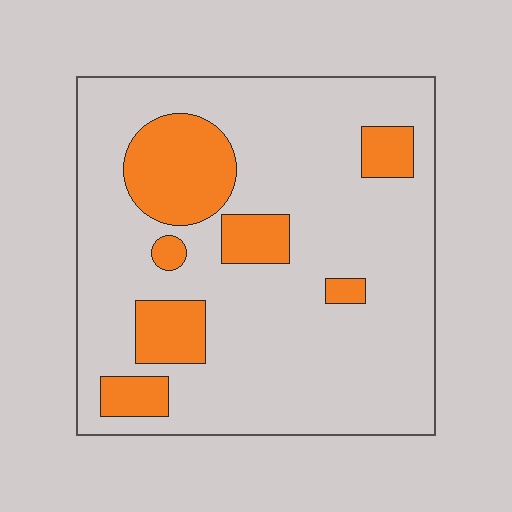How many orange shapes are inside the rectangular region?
7.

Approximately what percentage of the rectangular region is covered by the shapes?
Approximately 20%.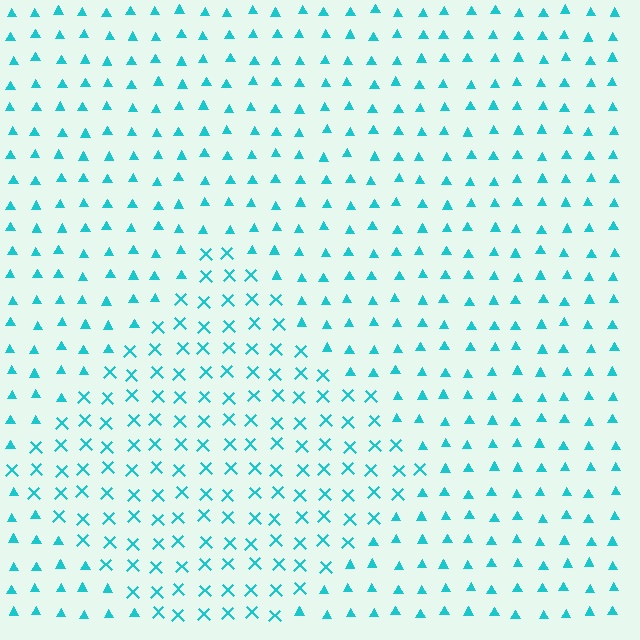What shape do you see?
I see a diamond.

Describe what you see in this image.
The image is filled with small cyan elements arranged in a uniform grid. A diamond-shaped region contains X marks, while the surrounding area contains triangles. The boundary is defined purely by the change in element shape.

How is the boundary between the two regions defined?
The boundary is defined by a change in element shape: X marks inside vs. triangles outside. All elements share the same color and spacing.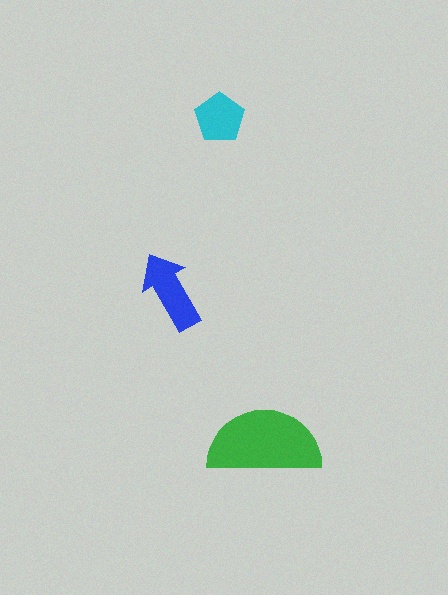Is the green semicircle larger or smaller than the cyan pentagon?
Larger.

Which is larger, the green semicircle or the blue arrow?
The green semicircle.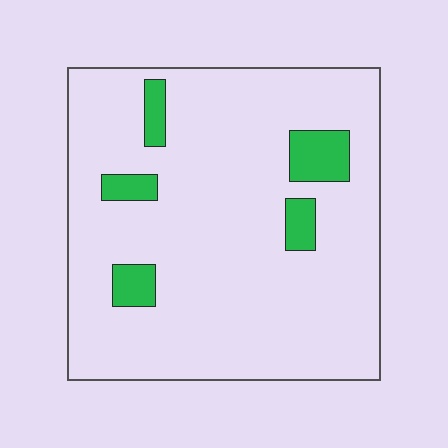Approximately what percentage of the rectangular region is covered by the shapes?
Approximately 10%.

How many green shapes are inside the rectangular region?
5.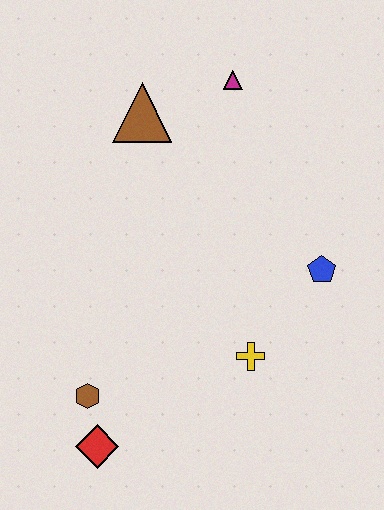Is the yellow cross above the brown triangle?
No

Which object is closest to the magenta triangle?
The brown triangle is closest to the magenta triangle.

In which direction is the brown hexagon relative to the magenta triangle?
The brown hexagon is below the magenta triangle.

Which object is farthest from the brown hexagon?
The magenta triangle is farthest from the brown hexagon.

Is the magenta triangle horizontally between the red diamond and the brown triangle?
No